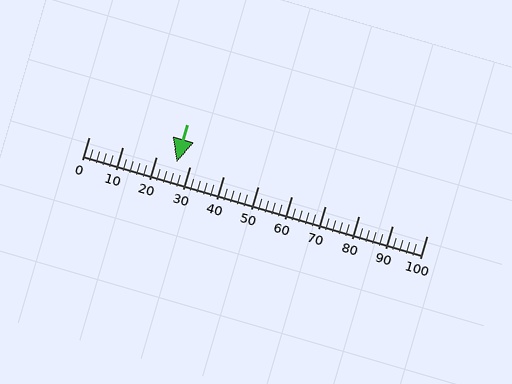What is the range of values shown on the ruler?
The ruler shows values from 0 to 100.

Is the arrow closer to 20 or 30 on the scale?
The arrow is closer to 30.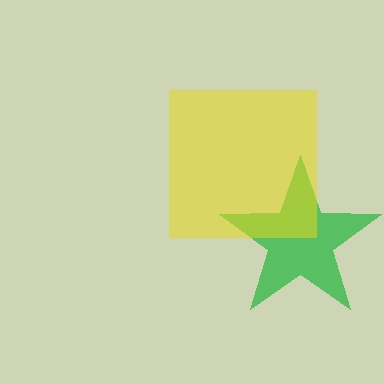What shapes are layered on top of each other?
The layered shapes are: a green star, a yellow square.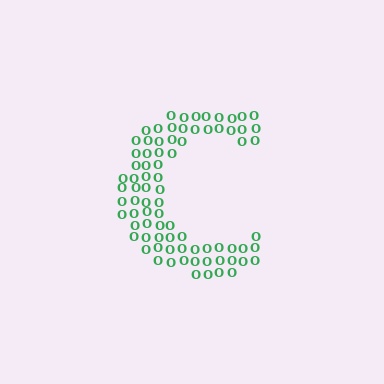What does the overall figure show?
The overall figure shows the letter C.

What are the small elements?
The small elements are letter O's.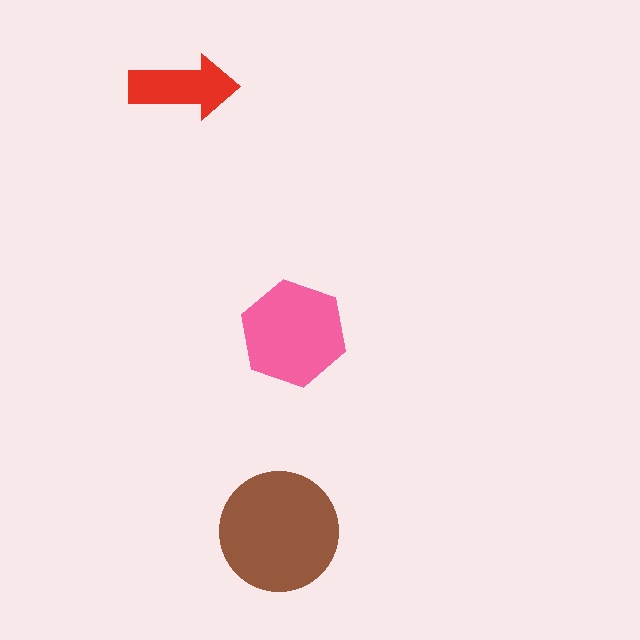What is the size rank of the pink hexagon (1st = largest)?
2nd.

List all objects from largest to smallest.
The brown circle, the pink hexagon, the red arrow.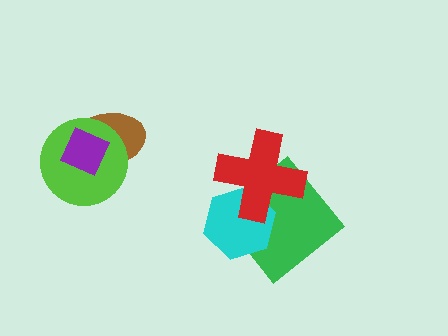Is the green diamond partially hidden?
Yes, it is partially covered by another shape.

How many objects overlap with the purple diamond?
2 objects overlap with the purple diamond.